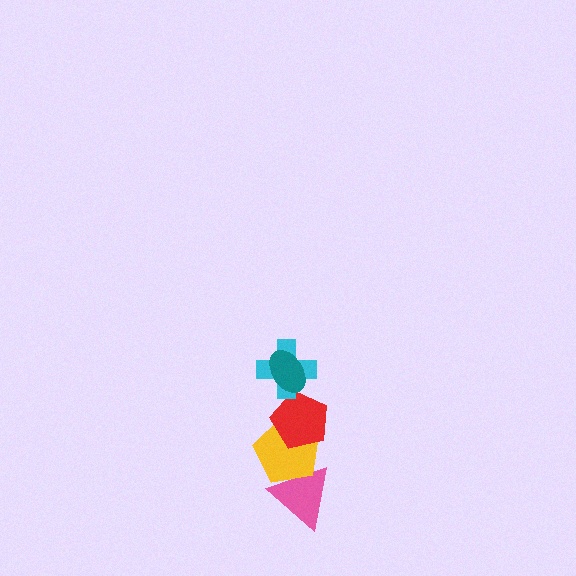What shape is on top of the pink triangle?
The yellow pentagon is on top of the pink triangle.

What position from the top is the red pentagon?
The red pentagon is 3rd from the top.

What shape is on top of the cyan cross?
The teal ellipse is on top of the cyan cross.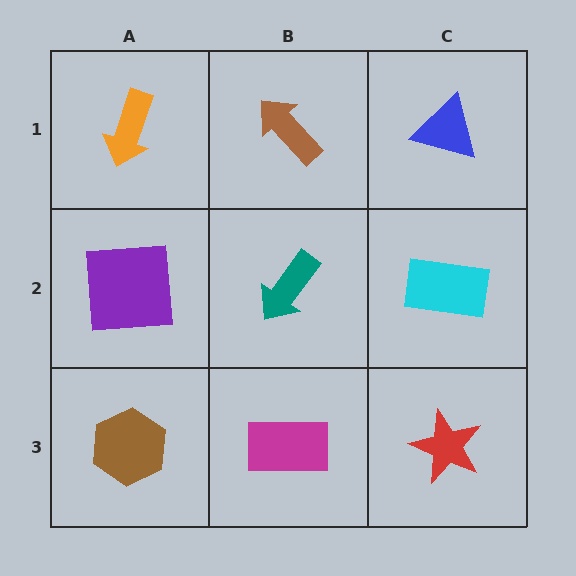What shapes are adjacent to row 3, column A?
A purple square (row 2, column A), a magenta rectangle (row 3, column B).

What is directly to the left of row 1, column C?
A brown arrow.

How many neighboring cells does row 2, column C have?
3.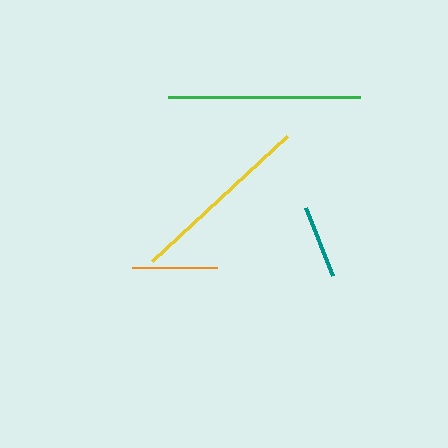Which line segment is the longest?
The green line is the longest at approximately 192 pixels.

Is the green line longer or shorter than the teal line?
The green line is longer than the teal line.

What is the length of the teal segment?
The teal segment is approximately 73 pixels long.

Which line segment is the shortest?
The teal line is the shortest at approximately 73 pixels.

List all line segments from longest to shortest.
From longest to shortest: green, yellow, orange, teal.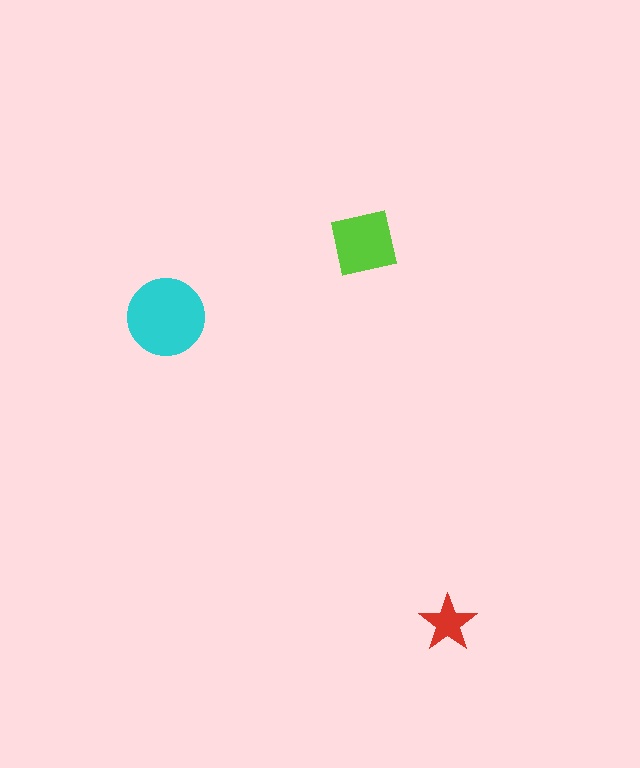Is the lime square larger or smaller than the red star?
Larger.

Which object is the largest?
The cyan circle.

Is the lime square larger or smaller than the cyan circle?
Smaller.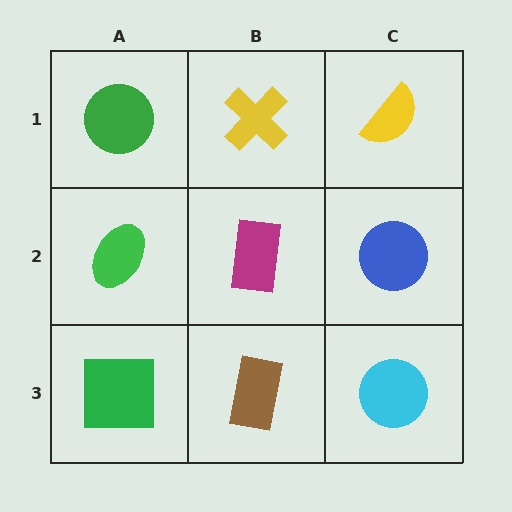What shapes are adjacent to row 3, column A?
A green ellipse (row 2, column A), a brown rectangle (row 3, column B).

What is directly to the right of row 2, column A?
A magenta rectangle.